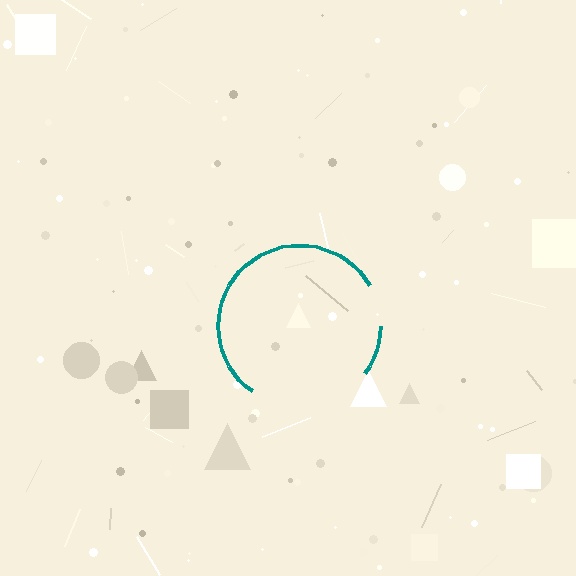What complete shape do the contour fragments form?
The contour fragments form a circle.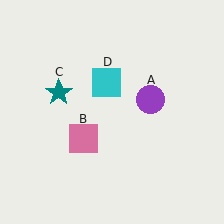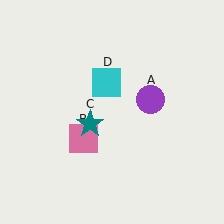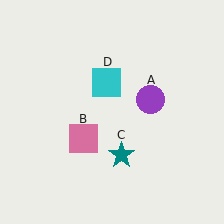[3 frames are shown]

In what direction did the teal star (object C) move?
The teal star (object C) moved down and to the right.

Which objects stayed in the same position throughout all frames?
Purple circle (object A) and pink square (object B) and cyan square (object D) remained stationary.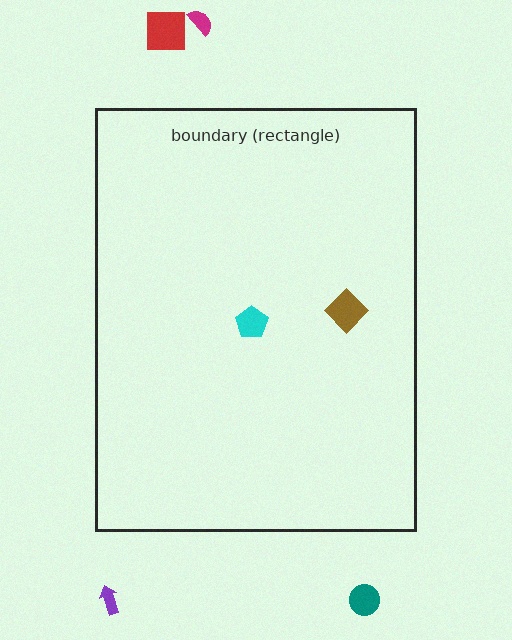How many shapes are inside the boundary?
2 inside, 4 outside.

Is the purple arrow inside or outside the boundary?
Outside.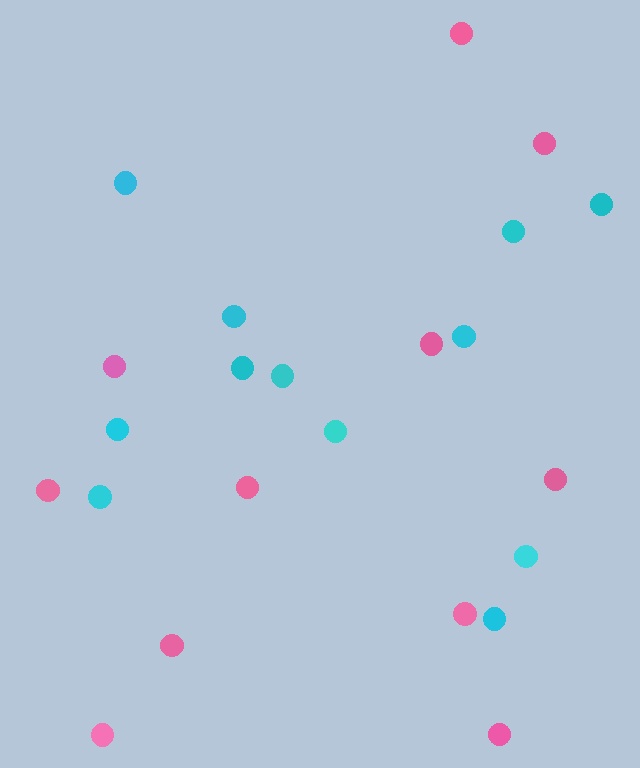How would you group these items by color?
There are 2 groups: one group of cyan circles (12) and one group of pink circles (11).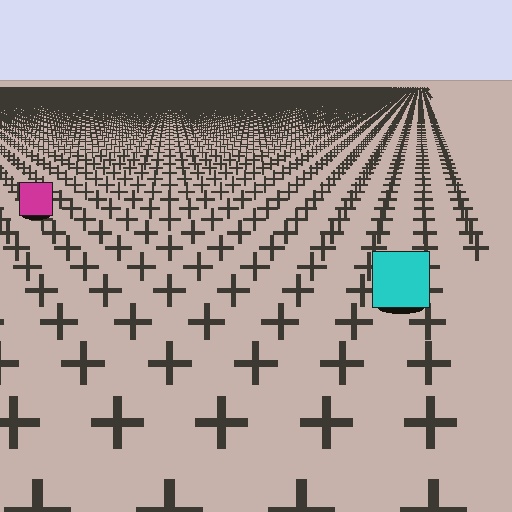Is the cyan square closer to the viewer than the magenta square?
Yes. The cyan square is closer — you can tell from the texture gradient: the ground texture is coarser near it.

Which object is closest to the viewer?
The cyan square is closest. The texture marks near it are larger and more spread out.